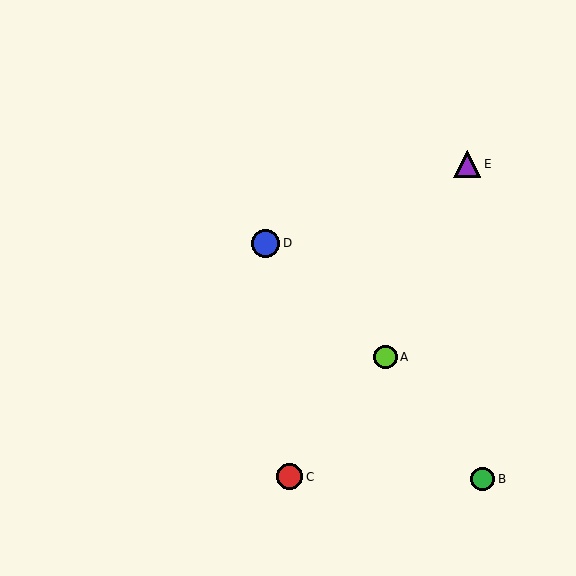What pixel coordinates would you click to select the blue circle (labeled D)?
Click at (266, 243) to select the blue circle D.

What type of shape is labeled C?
Shape C is a red circle.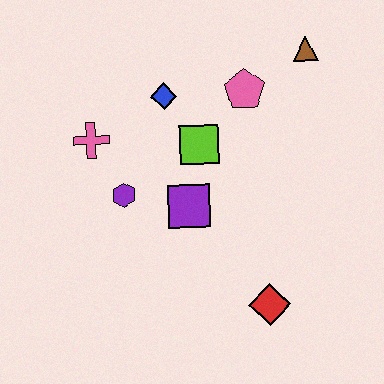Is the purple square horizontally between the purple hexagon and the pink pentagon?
Yes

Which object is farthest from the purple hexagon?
The brown triangle is farthest from the purple hexagon.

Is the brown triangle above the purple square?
Yes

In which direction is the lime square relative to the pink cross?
The lime square is to the right of the pink cross.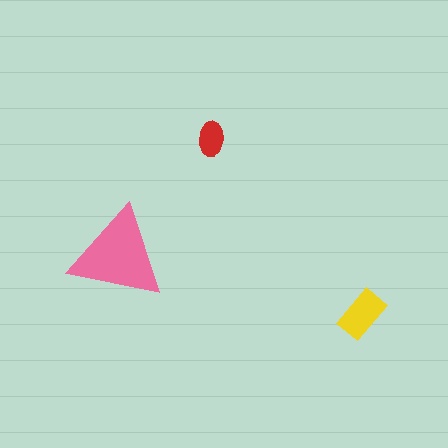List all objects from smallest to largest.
The red ellipse, the yellow rectangle, the pink triangle.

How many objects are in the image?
There are 3 objects in the image.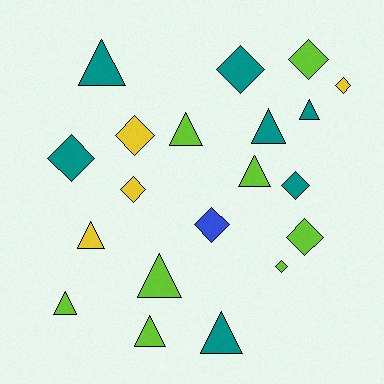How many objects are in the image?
There are 20 objects.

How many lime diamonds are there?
There are 3 lime diamonds.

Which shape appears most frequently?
Diamond, with 10 objects.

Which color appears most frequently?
Lime, with 8 objects.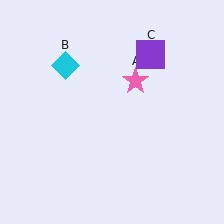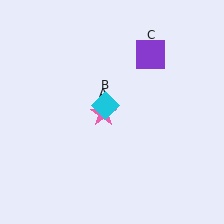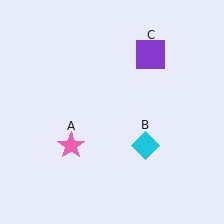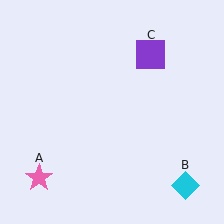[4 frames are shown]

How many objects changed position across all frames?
2 objects changed position: pink star (object A), cyan diamond (object B).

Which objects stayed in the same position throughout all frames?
Purple square (object C) remained stationary.